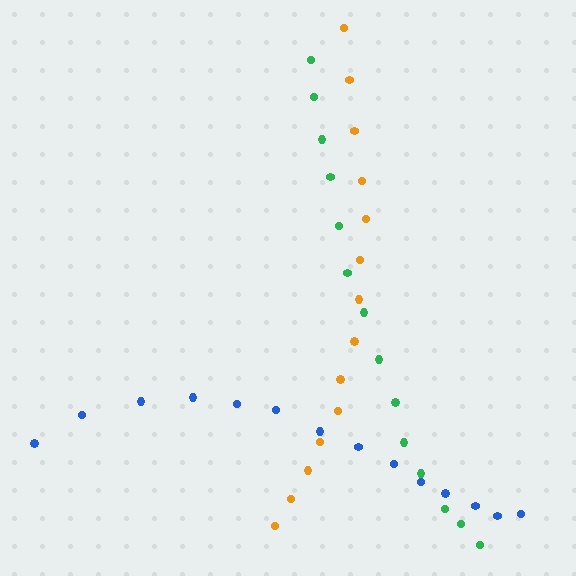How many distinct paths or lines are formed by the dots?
There are 3 distinct paths.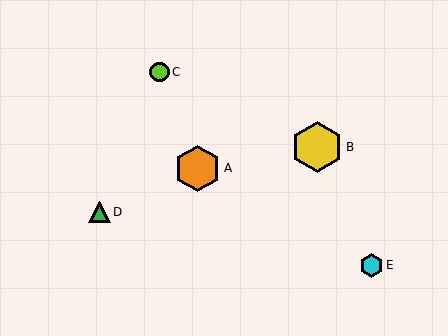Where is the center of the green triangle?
The center of the green triangle is at (99, 212).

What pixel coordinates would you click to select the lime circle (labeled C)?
Click at (160, 72) to select the lime circle C.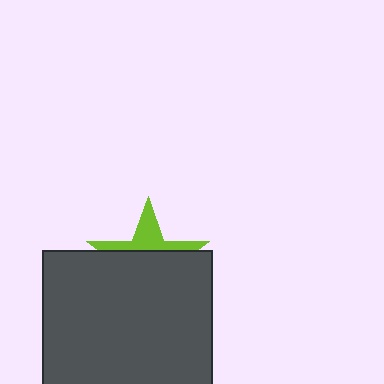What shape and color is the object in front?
The object in front is a dark gray square.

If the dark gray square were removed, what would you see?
You would see the complete lime star.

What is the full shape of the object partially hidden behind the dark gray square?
The partially hidden object is a lime star.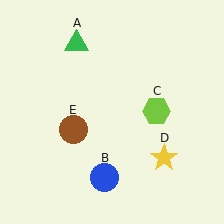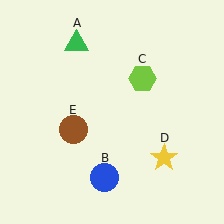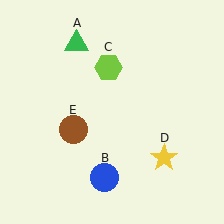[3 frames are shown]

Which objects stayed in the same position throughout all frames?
Green triangle (object A) and blue circle (object B) and yellow star (object D) and brown circle (object E) remained stationary.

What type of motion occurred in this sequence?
The lime hexagon (object C) rotated counterclockwise around the center of the scene.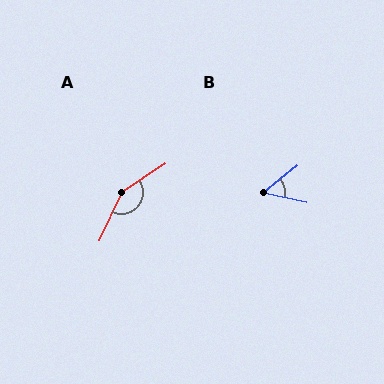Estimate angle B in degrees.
Approximately 51 degrees.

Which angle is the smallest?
B, at approximately 51 degrees.